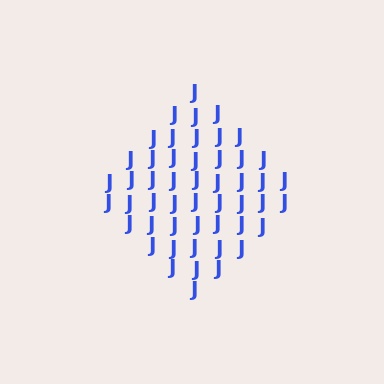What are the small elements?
The small elements are letter J's.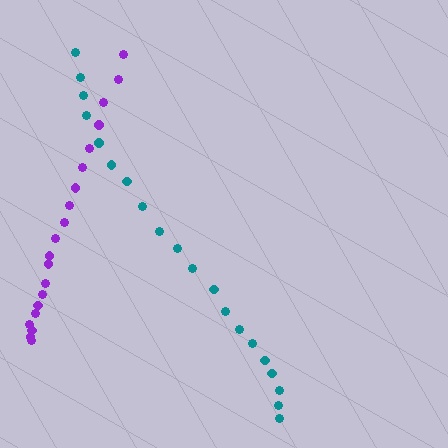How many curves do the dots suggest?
There are 2 distinct paths.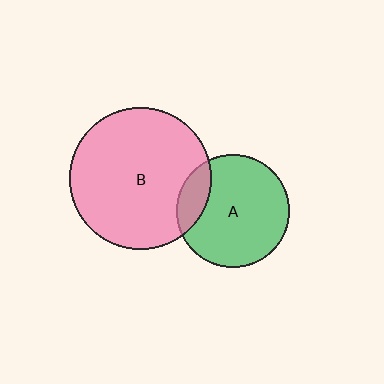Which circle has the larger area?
Circle B (pink).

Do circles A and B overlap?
Yes.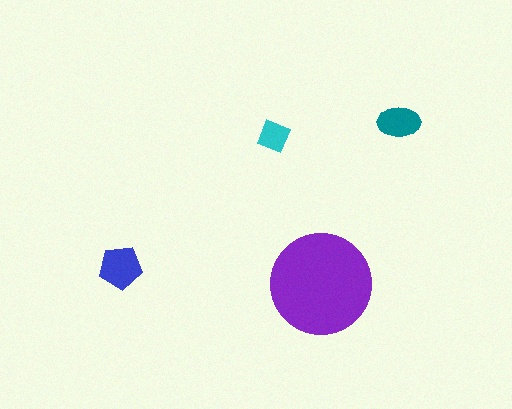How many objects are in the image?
There are 4 objects in the image.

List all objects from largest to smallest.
The purple circle, the blue pentagon, the teal ellipse, the cyan diamond.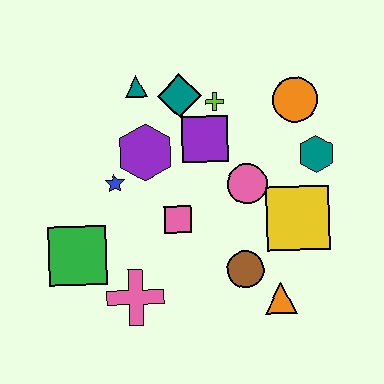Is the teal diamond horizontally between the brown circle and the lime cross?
No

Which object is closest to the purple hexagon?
The blue star is closest to the purple hexagon.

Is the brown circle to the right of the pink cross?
Yes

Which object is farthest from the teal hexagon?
The green square is farthest from the teal hexagon.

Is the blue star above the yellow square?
Yes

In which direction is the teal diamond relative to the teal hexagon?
The teal diamond is to the left of the teal hexagon.